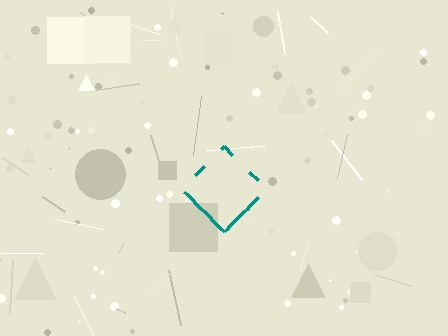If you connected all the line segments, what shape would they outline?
They would outline a diamond.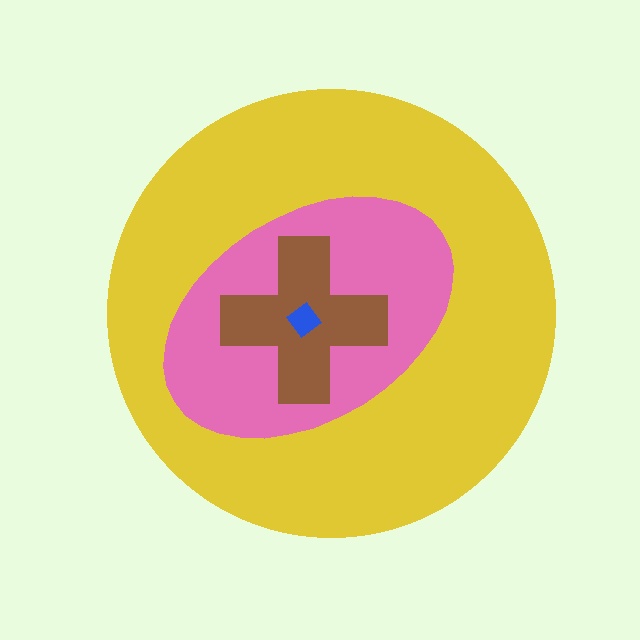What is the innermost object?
The blue diamond.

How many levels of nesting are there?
4.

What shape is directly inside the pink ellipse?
The brown cross.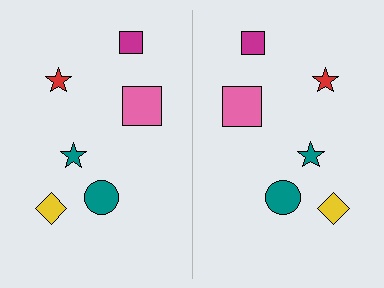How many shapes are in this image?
There are 12 shapes in this image.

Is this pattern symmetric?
Yes, this pattern has bilateral (reflection) symmetry.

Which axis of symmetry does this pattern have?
The pattern has a vertical axis of symmetry running through the center of the image.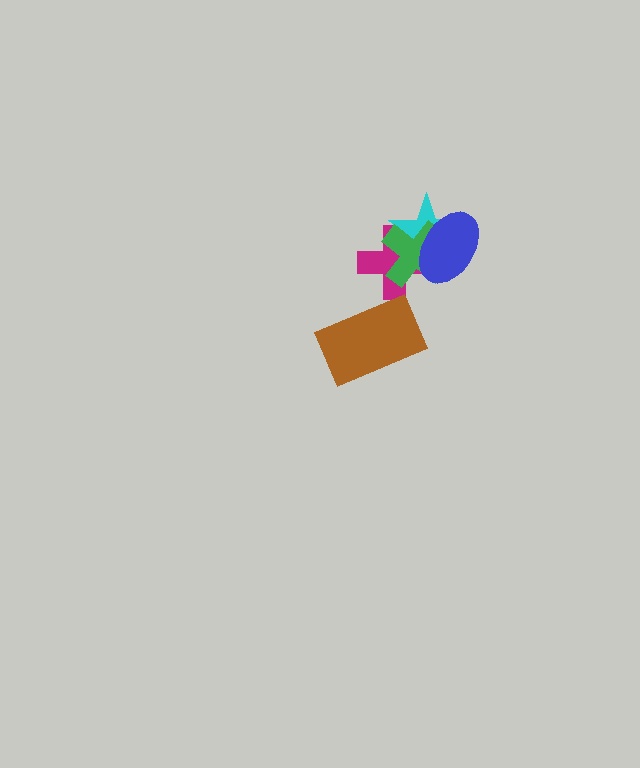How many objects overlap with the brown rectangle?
0 objects overlap with the brown rectangle.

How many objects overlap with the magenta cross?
3 objects overlap with the magenta cross.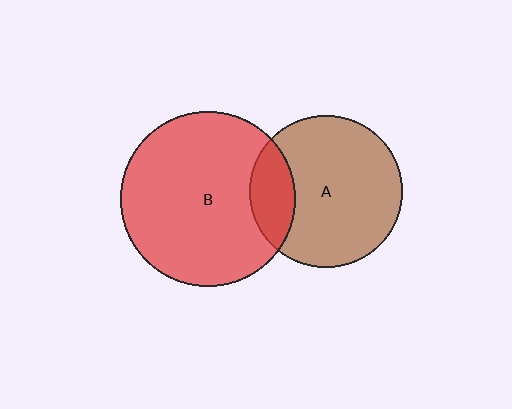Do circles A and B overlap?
Yes.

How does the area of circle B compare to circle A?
Approximately 1.3 times.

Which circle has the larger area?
Circle B (red).